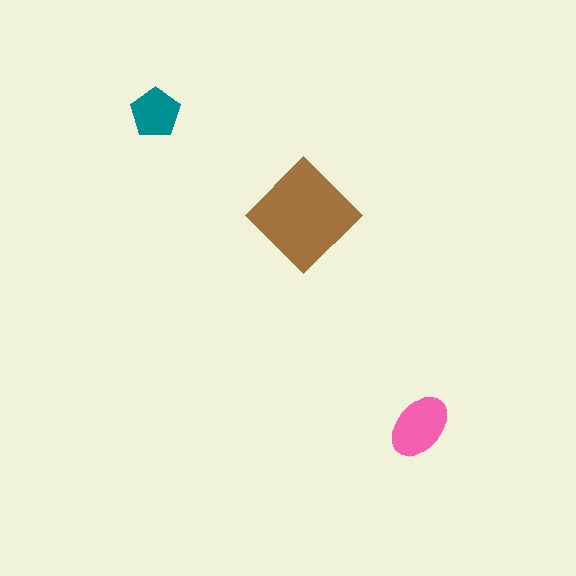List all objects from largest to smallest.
The brown diamond, the pink ellipse, the teal pentagon.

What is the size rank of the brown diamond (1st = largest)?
1st.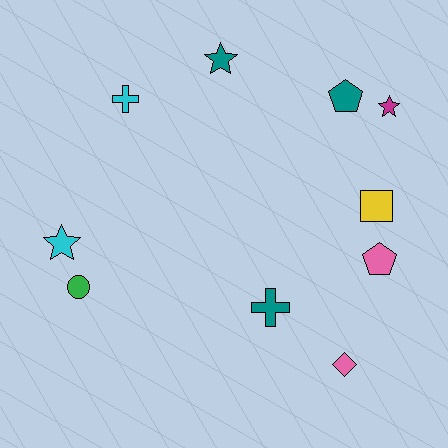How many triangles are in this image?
There are no triangles.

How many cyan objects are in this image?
There are 2 cyan objects.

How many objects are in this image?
There are 10 objects.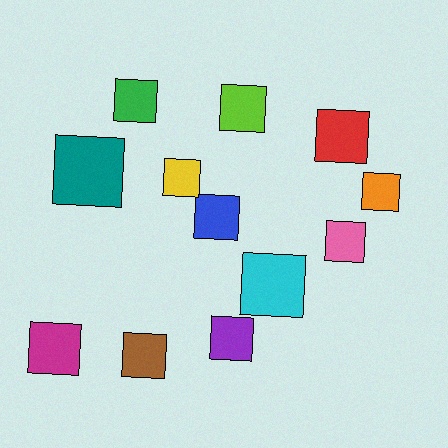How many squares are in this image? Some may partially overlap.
There are 12 squares.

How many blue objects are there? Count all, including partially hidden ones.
There is 1 blue object.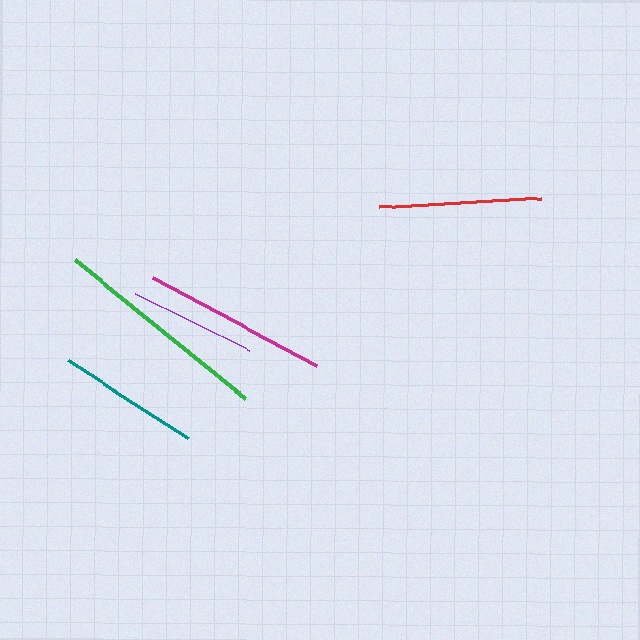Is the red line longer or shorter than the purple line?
The red line is longer than the purple line.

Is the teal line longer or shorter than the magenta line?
The magenta line is longer than the teal line.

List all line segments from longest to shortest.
From longest to shortest: green, magenta, red, teal, purple.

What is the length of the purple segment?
The purple segment is approximately 128 pixels long.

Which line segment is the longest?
The green line is the longest at approximately 220 pixels.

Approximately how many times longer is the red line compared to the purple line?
The red line is approximately 1.3 times the length of the purple line.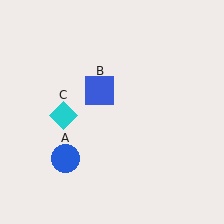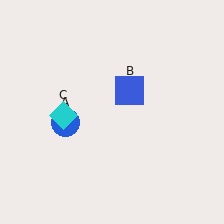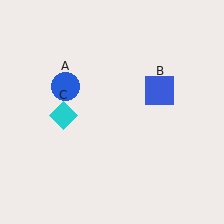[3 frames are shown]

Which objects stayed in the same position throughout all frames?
Cyan diamond (object C) remained stationary.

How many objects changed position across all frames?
2 objects changed position: blue circle (object A), blue square (object B).